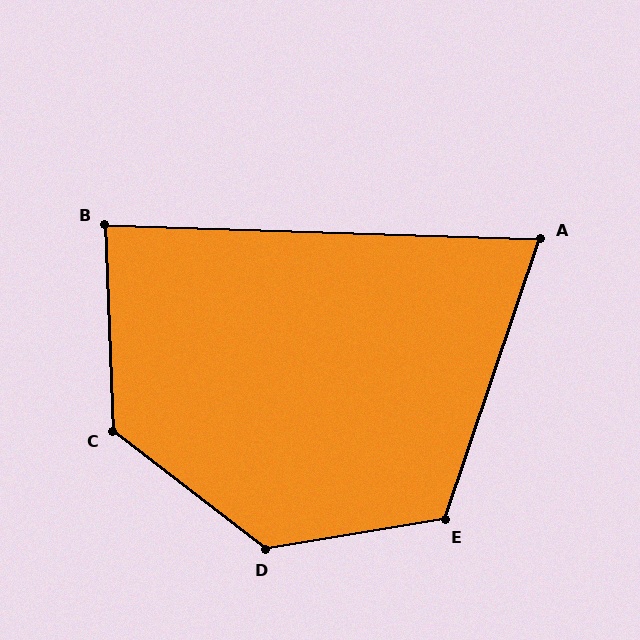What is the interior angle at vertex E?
Approximately 118 degrees (obtuse).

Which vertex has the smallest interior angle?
A, at approximately 73 degrees.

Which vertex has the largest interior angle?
D, at approximately 133 degrees.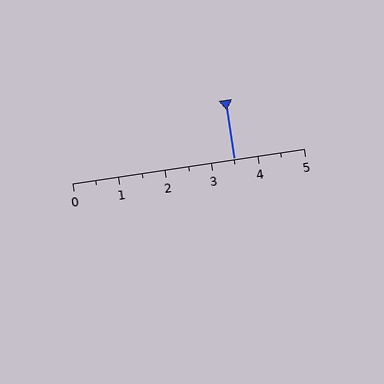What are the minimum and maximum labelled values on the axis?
The axis runs from 0 to 5.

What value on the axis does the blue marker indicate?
The marker indicates approximately 3.5.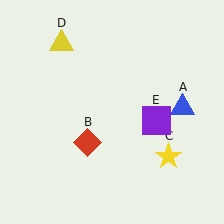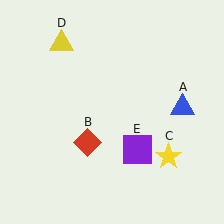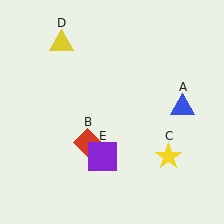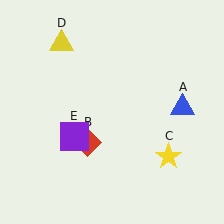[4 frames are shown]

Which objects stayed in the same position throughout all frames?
Blue triangle (object A) and red diamond (object B) and yellow star (object C) and yellow triangle (object D) remained stationary.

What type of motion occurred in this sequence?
The purple square (object E) rotated clockwise around the center of the scene.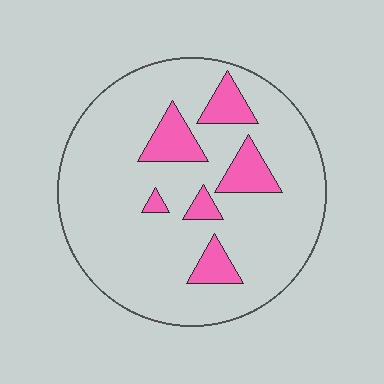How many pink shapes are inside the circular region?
6.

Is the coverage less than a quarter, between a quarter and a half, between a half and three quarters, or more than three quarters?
Less than a quarter.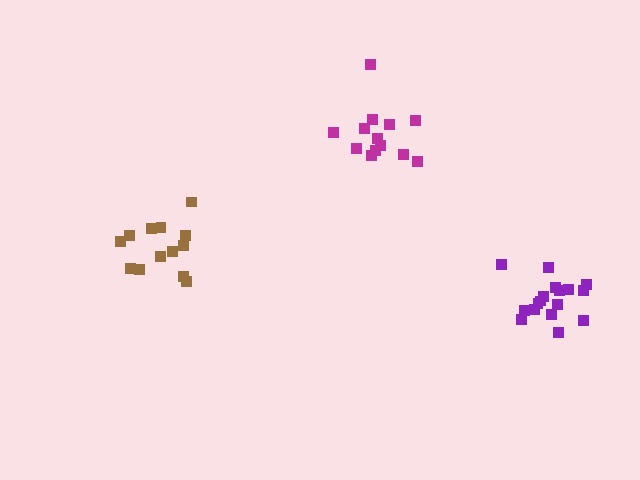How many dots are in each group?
Group 1: 13 dots, Group 2: 17 dots, Group 3: 13 dots (43 total).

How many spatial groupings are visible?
There are 3 spatial groupings.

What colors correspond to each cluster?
The clusters are colored: magenta, purple, brown.